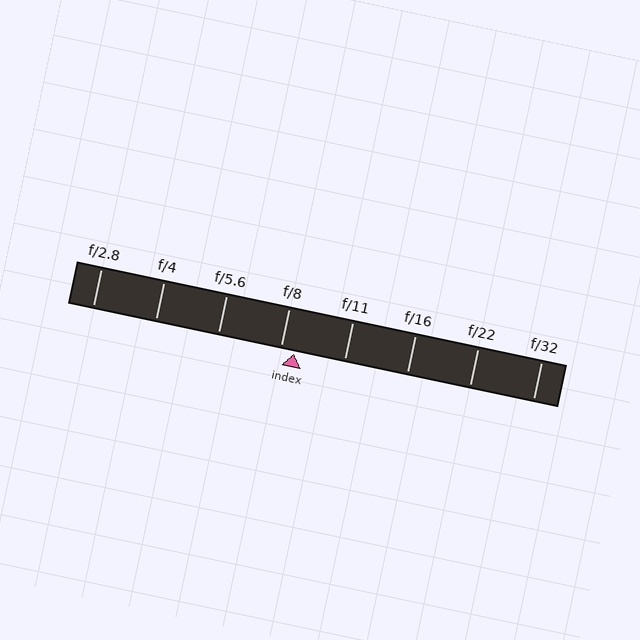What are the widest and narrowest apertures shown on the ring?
The widest aperture shown is f/2.8 and the narrowest is f/32.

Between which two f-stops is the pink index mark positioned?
The index mark is between f/8 and f/11.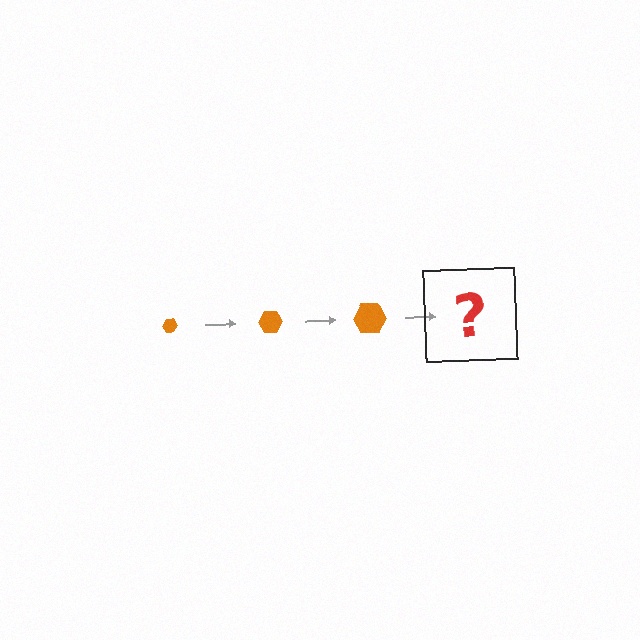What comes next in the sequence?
The next element should be an orange hexagon, larger than the previous one.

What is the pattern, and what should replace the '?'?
The pattern is that the hexagon gets progressively larger each step. The '?' should be an orange hexagon, larger than the previous one.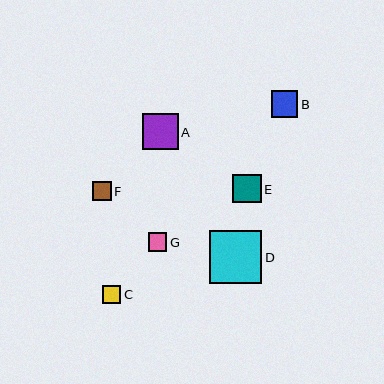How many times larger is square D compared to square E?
Square D is approximately 1.8 times the size of square E.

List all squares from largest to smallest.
From largest to smallest: D, A, E, B, F, G, C.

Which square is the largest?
Square D is the largest with a size of approximately 52 pixels.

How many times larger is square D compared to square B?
Square D is approximately 1.9 times the size of square B.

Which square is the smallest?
Square C is the smallest with a size of approximately 18 pixels.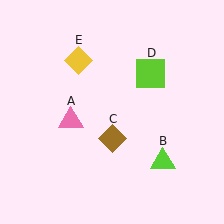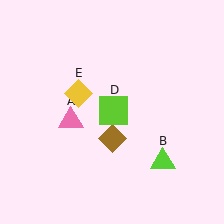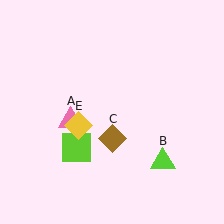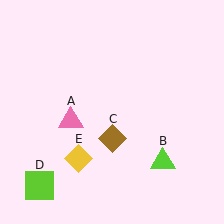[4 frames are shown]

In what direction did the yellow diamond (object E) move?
The yellow diamond (object E) moved down.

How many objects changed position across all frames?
2 objects changed position: lime square (object D), yellow diamond (object E).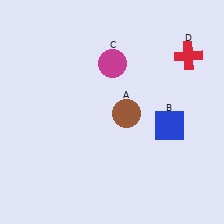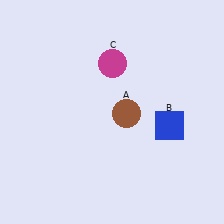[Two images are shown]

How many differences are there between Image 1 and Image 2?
There is 1 difference between the two images.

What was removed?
The red cross (D) was removed in Image 2.